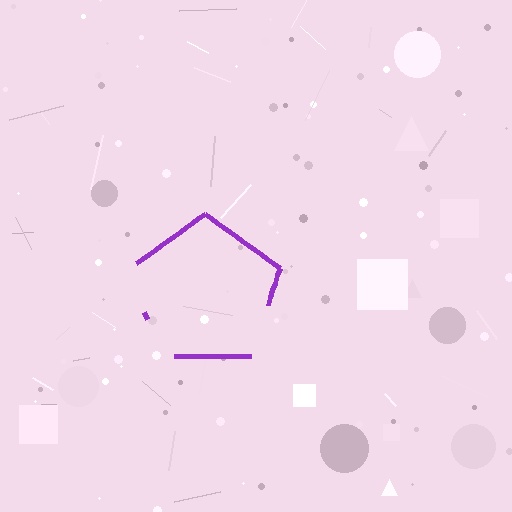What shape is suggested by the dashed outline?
The dashed outline suggests a pentagon.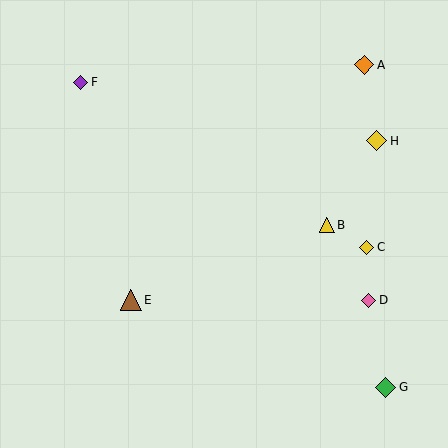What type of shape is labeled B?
Shape B is a yellow triangle.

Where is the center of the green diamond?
The center of the green diamond is at (386, 387).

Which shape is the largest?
The brown triangle (labeled E) is the largest.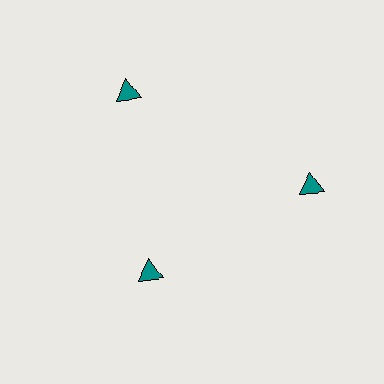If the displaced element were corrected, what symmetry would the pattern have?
It would have 3-fold rotational symmetry — the pattern would map onto itself every 120 degrees.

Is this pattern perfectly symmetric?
No. The 3 teal triangles are arranged in a ring, but one element near the 7 o'clock position is pulled inward toward the center, breaking the 3-fold rotational symmetry.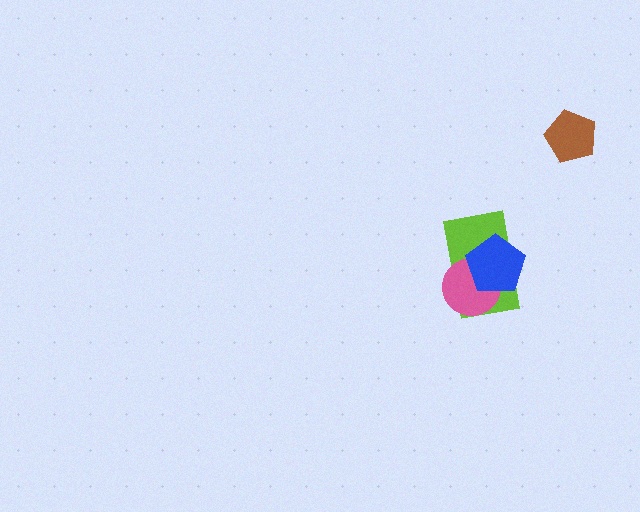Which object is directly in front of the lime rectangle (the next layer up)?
The pink circle is directly in front of the lime rectangle.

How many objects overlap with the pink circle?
2 objects overlap with the pink circle.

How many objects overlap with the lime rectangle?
2 objects overlap with the lime rectangle.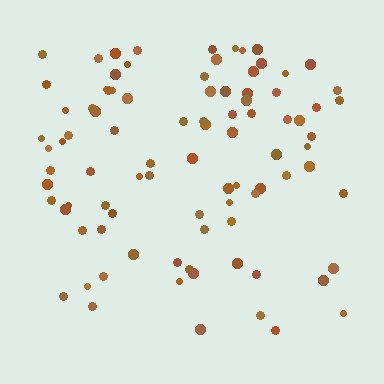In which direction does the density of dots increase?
From bottom to top, with the top side densest.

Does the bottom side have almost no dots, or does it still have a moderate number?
Still a moderate number, just noticeably fewer than the top.